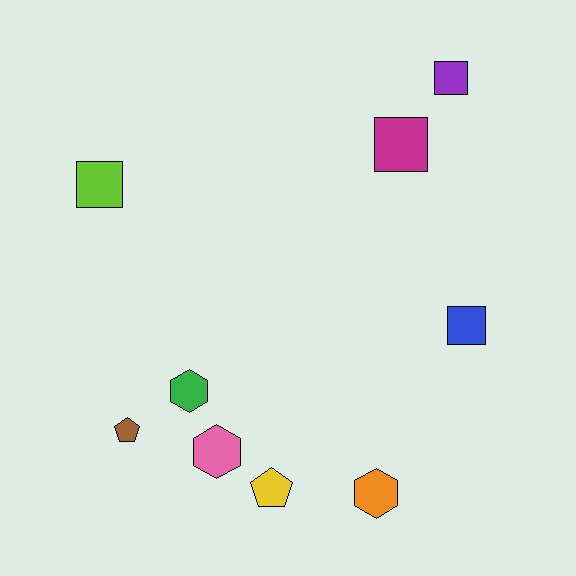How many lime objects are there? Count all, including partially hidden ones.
There is 1 lime object.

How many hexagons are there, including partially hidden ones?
There are 3 hexagons.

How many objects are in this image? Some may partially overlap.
There are 9 objects.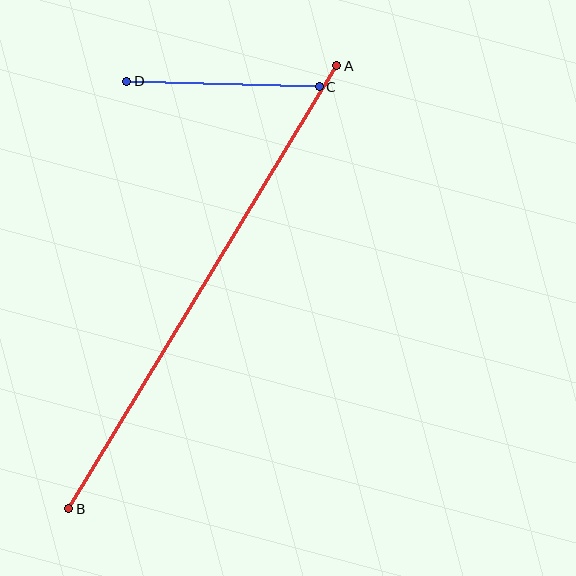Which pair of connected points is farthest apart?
Points A and B are farthest apart.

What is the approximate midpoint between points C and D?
The midpoint is at approximately (223, 84) pixels.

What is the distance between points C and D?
The distance is approximately 193 pixels.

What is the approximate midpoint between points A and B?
The midpoint is at approximately (203, 287) pixels.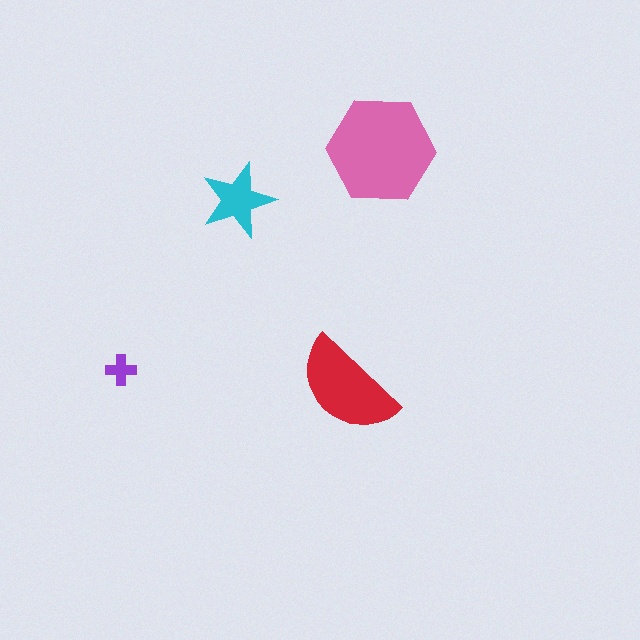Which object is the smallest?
The purple cross.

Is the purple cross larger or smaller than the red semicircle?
Smaller.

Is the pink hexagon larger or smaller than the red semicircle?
Larger.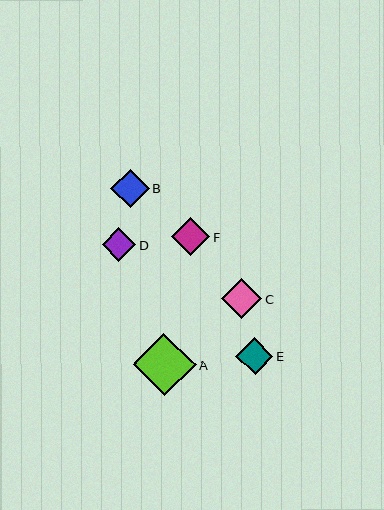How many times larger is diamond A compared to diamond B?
Diamond A is approximately 1.6 times the size of diamond B.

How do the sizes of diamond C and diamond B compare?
Diamond C and diamond B are approximately the same size.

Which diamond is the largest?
Diamond A is the largest with a size of approximately 62 pixels.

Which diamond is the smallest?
Diamond D is the smallest with a size of approximately 34 pixels.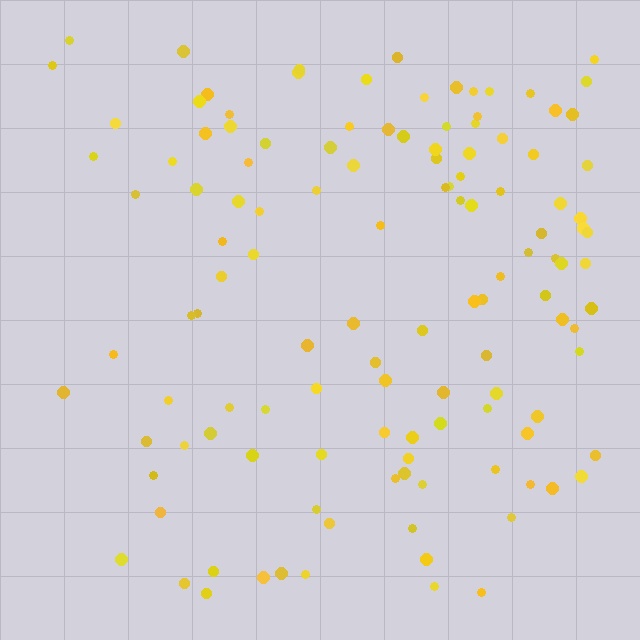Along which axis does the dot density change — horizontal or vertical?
Horizontal.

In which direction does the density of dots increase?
From left to right, with the right side densest.